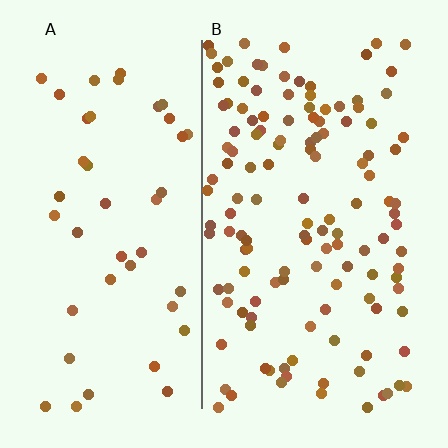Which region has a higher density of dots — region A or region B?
B (the right).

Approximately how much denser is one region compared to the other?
Approximately 2.9× — region B over region A.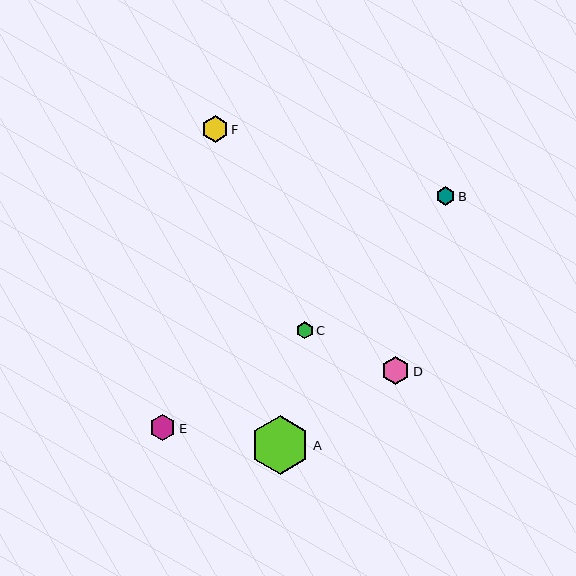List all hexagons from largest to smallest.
From largest to smallest: A, D, F, E, B, C.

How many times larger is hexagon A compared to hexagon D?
Hexagon A is approximately 2.1 times the size of hexagon D.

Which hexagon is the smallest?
Hexagon C is the smallest with a size of approximately 17 pixels.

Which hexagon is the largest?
Hexagon A is the largest with a size of approximately 59 pixels.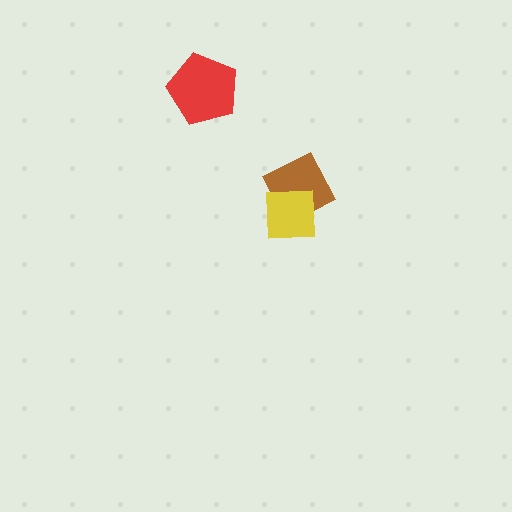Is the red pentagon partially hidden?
No, no other shape covers it.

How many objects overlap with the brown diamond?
1 object overlaps with the brown diamond.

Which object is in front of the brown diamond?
The yellow square is in front of the brown diamond.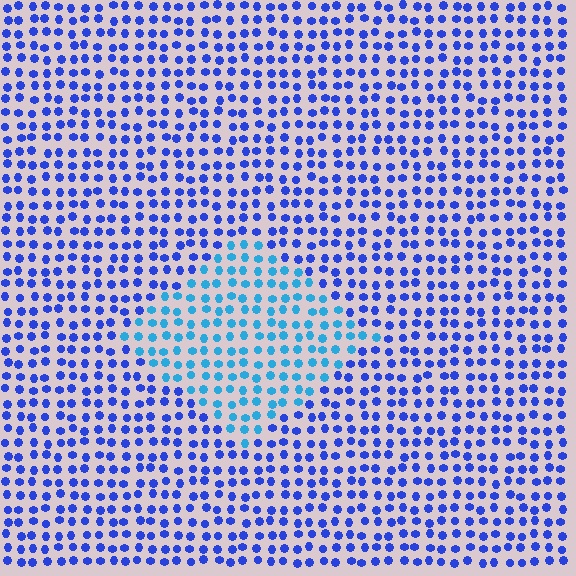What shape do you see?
I see a diamond.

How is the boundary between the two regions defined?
The boundary is defined purely by a slight shift in hue (about 35 degrees). Spacing, size, and orientation are identical on both sides.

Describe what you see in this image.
The image is filled with small blue elements in a uniform arrangement. A diamond-shaped region is visible where the elements are tinted to a slightly different hue, forming a subtle color boundary.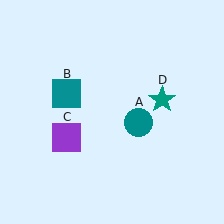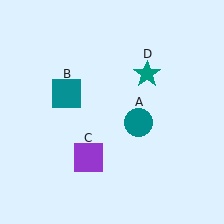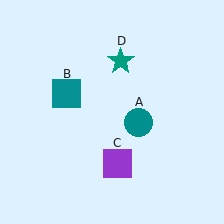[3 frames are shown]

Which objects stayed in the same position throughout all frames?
Teal circle (object A) and teal square (object B) remained stationary.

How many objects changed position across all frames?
2 objects changed position: purple square (object C), teal star (object D).